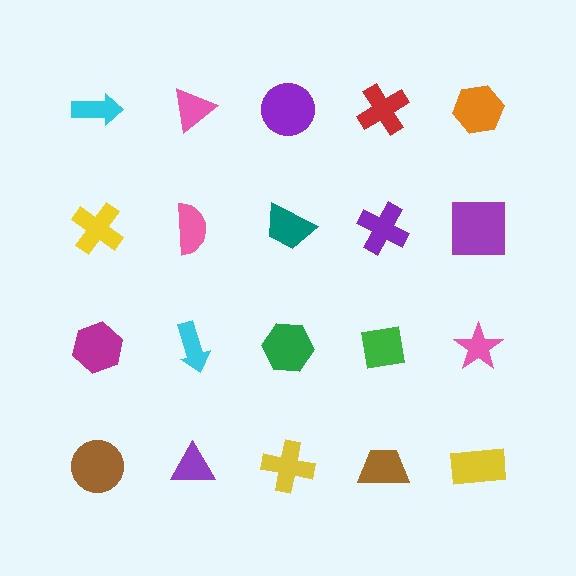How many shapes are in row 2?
5 shapes.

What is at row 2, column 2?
A pink semicircle.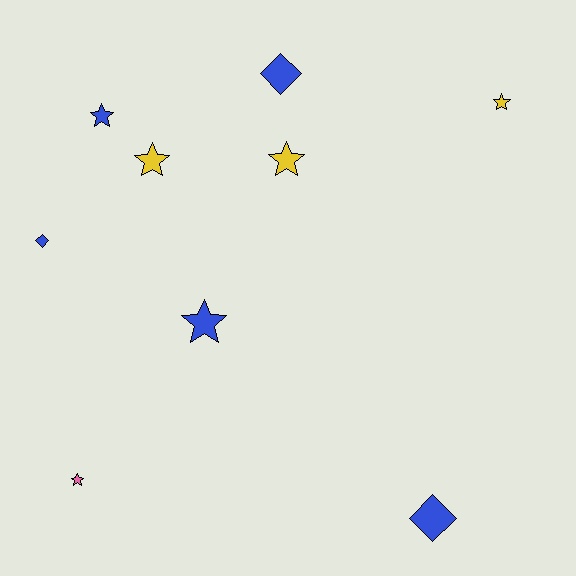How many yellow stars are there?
There are 3 yellow stars.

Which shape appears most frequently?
Star, with 6 objects.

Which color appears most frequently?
Blue, with 5 objects.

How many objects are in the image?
There are 9 objects.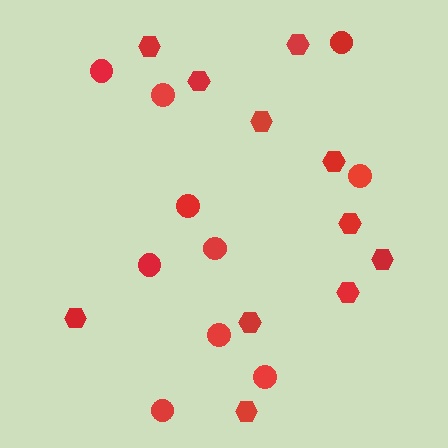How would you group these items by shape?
There are 2 groups: one group of circles (10) and one group of hexagons (11).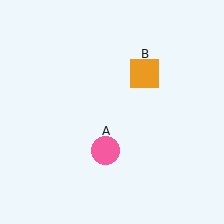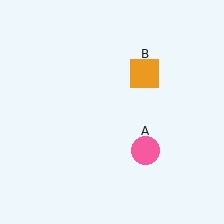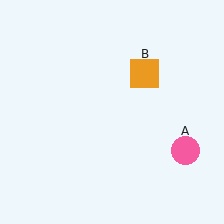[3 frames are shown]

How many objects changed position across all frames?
1 object changed position: pink circle (object A).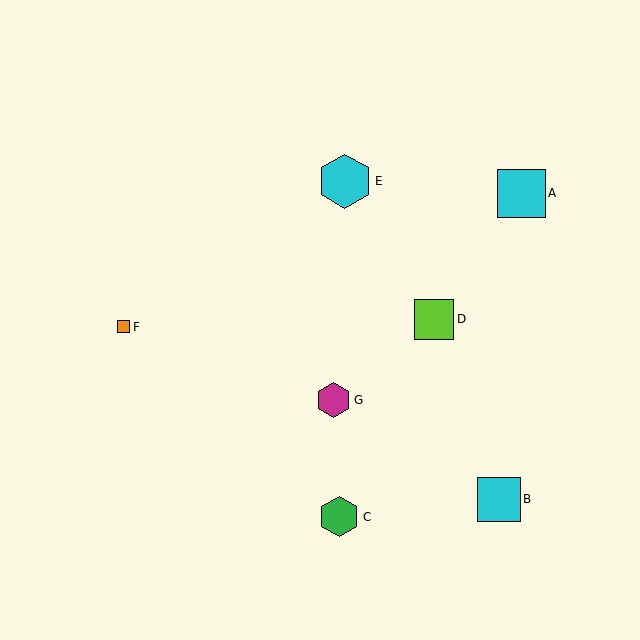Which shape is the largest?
The cyan hexagon (labeled E) is the largest.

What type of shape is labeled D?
Shape D is a lime square.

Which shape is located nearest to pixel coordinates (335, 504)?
The green hexagon (labeled C) at (339, 517) is nearest to that location.